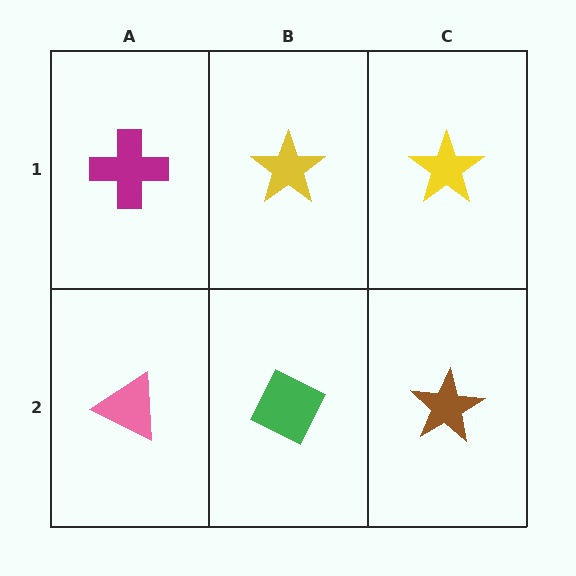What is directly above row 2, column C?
A yellow star.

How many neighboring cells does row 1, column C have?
2.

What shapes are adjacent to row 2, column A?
A magenta cross (row 1, column A), a green diamond (row 2, column B).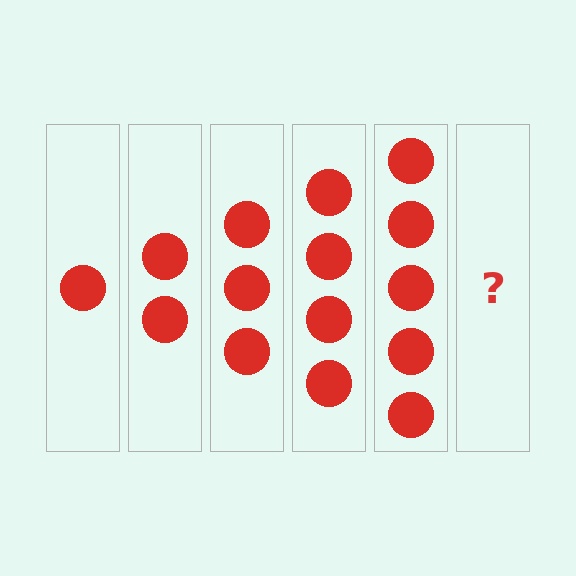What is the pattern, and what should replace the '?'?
The pattern is that each step adds one more circle. The '?' should be 6 circles.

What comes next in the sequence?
The next element should be 6 circles.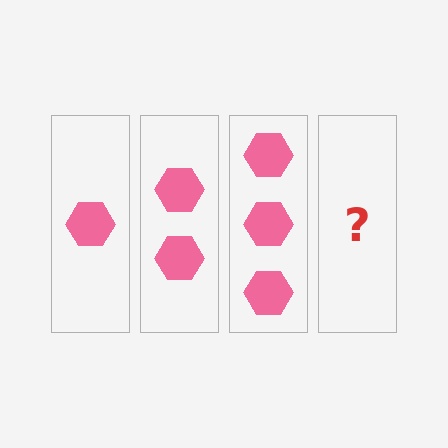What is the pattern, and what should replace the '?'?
The pattern is that each step adds one more hexagon. The '?' should be 4 hexagons.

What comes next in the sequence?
The next element should be 4 hexagons.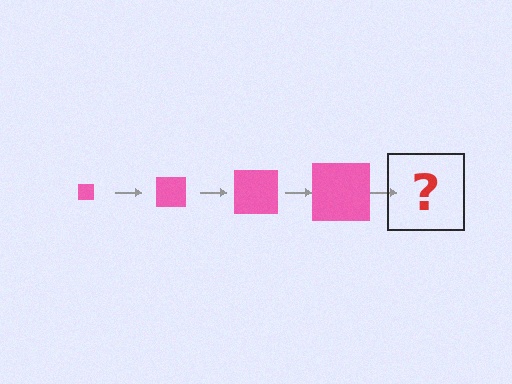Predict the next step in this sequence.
The next step is a pink square, larger than the previous one.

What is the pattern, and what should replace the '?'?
The pattern is that the square gets progressively larger each step. The '?' should be a pink square, larger than the previous one.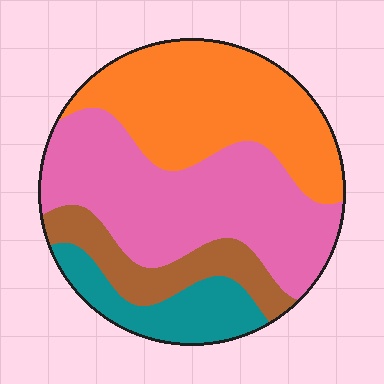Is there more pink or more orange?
Pink.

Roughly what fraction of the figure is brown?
Brown takes up about one eighth (1/8) of the figure.